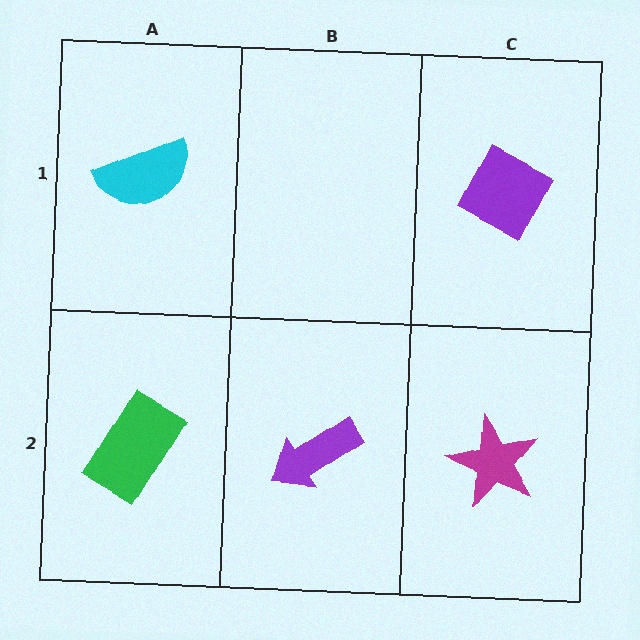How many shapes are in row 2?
3 shapes.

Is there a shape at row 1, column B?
No, that cell is empty.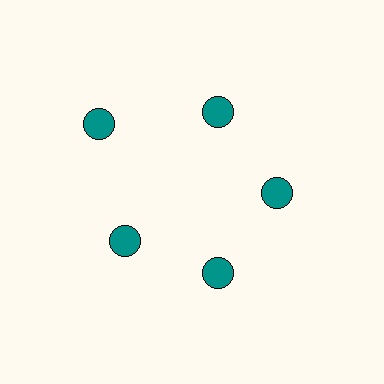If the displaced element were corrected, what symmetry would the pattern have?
It would have 5-fold rotational symmetry — the pattern would map onto itself every 72 degrees.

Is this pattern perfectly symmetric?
No. The 5 teal circles are arranged in a ring, but one element near the 10 o'clock position is pushed outward from the center, breaking the 5-fold rotational symmetry.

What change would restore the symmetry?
The symmetry would be restored by moving it inward, back onto the ring so that all 5 circles sit at equal angles and equal distance from the center.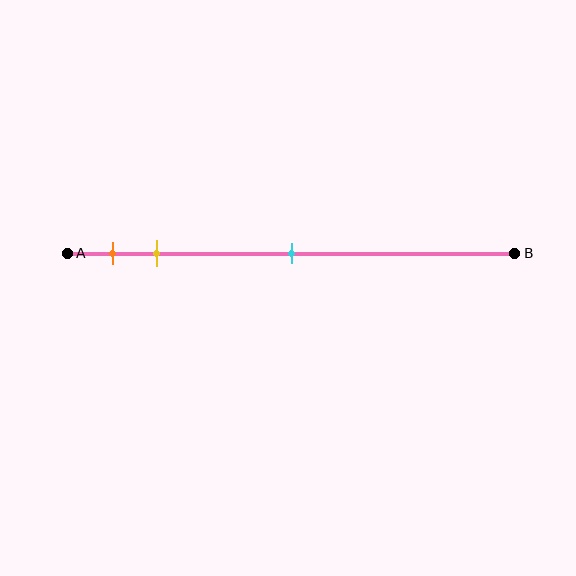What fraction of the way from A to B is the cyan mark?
The cyan mark is approximately 50% (0.5) of the way from A to B.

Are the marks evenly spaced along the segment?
No, the marks are not evenly spaced.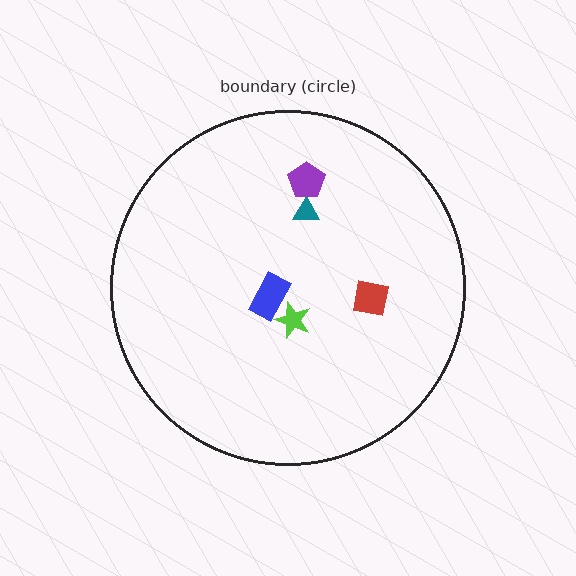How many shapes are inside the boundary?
5 inside, 0 outside.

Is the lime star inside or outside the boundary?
Inside.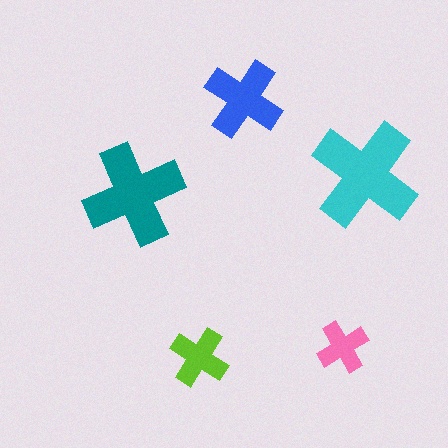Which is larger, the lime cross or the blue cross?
The blue one.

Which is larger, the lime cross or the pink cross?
The lime one.